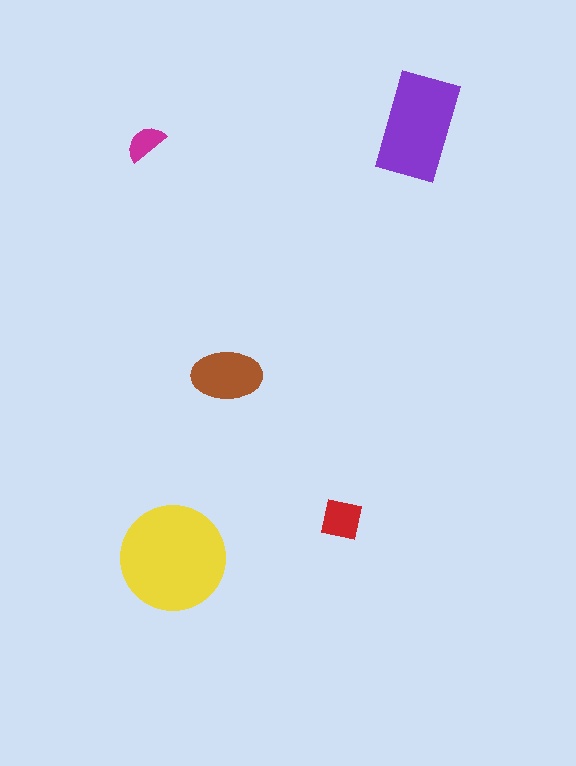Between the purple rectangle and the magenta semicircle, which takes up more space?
The purple rectangle.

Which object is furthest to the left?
The magenta semicircle is leftmost.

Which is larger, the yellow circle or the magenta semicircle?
The yellow circle.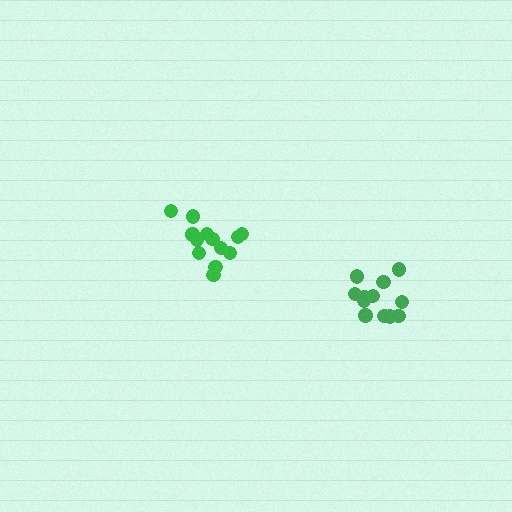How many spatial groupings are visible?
There are 2 spatial groupings.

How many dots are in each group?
Group 1: 12 dots, Group 2: 13 dots (25 total).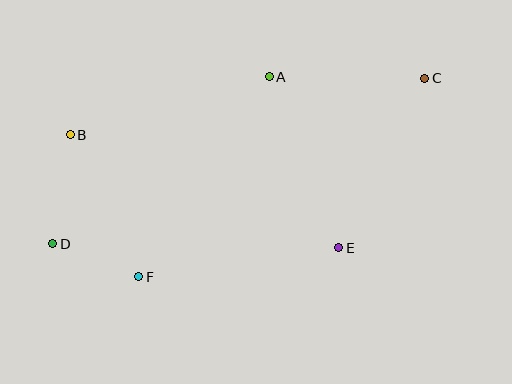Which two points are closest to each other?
Points D and F are closest to each other.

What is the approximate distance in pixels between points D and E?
The distance between D and E is approximately 286 pixels.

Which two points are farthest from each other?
Points C and D are farthest from each other.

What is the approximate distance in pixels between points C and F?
The distance between C and F is approximately 348 pixels.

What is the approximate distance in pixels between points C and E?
The distance between C and E is approximately 190 pixels.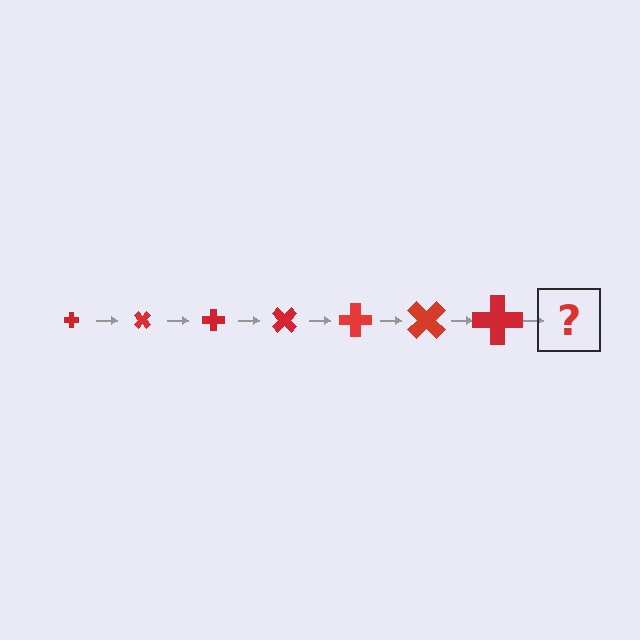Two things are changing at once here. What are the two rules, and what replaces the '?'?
The two rules are that the cross grows larger each step and it rotates 45 degrees each step. The '?' should be a cross, larger than the previous one and rotated 315 degrees from the start.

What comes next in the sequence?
The next element should be a cross, larger than the previous one and rotated 315 degrees from the start.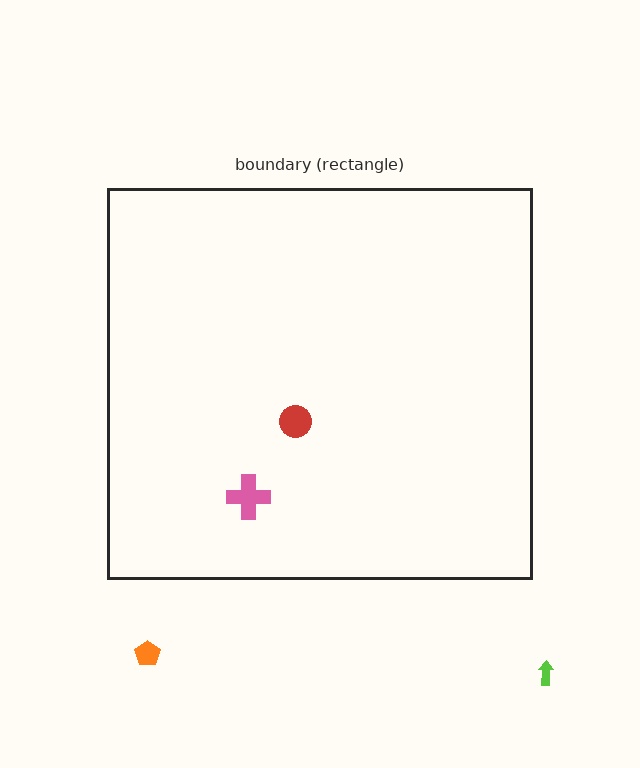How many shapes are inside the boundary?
2 inside, 2 outside.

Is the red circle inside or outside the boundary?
Inside.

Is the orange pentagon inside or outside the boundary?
Outside.